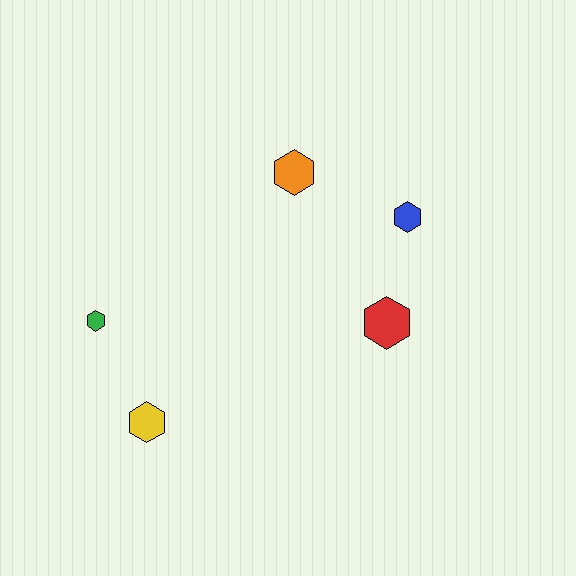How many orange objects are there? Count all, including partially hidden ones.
There is 1 orange object.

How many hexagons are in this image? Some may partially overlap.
There are 5 hexagons.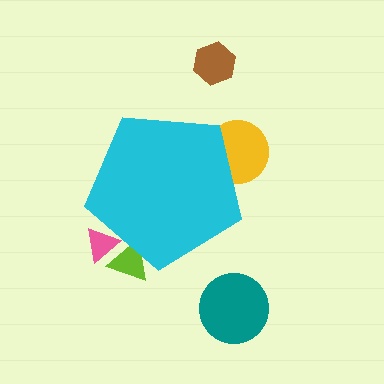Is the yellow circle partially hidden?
Yes, the yellow circle is partially hidden behind the cyan pentagon.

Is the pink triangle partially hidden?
Yes, the pink triangle is partially hidden behind the cyan pentagon.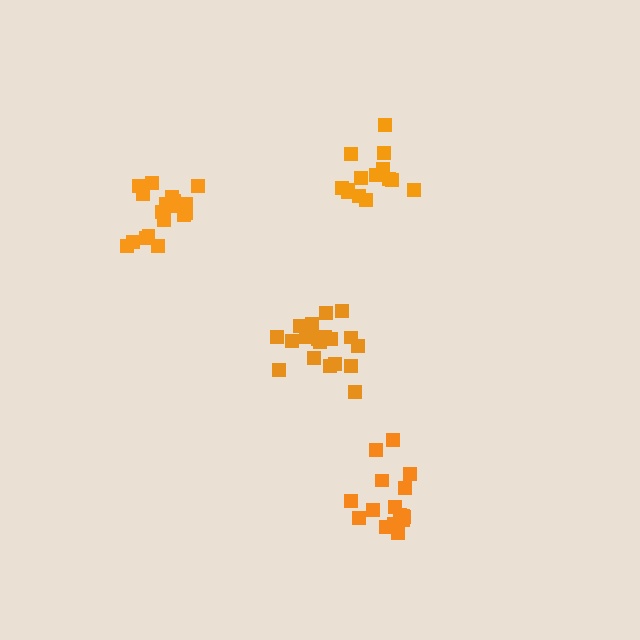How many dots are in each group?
Group 1: 14 dots, Group 2: 16 dots, Group 3: 19 dots, Group 4: 20 dots (69 total).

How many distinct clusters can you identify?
There are 4 distinct clusters.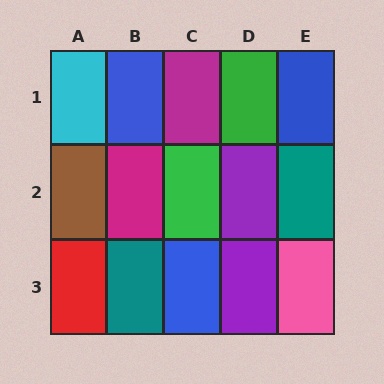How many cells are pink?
1 cell is pink.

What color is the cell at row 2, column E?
Teal.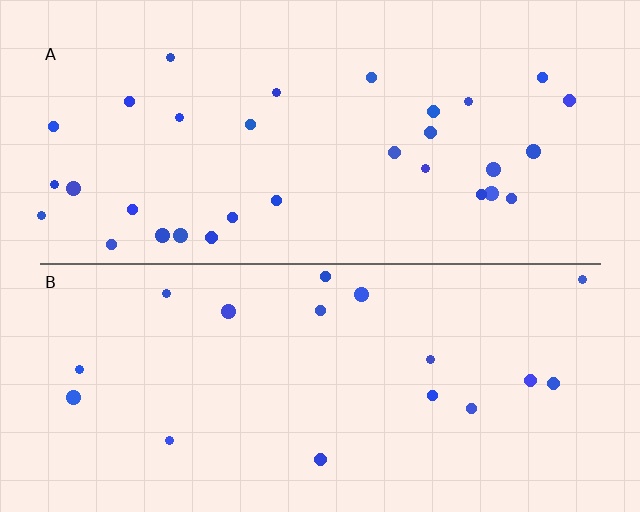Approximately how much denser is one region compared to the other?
Approximately 1.8× — region A over region B.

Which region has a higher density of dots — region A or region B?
A (the top).